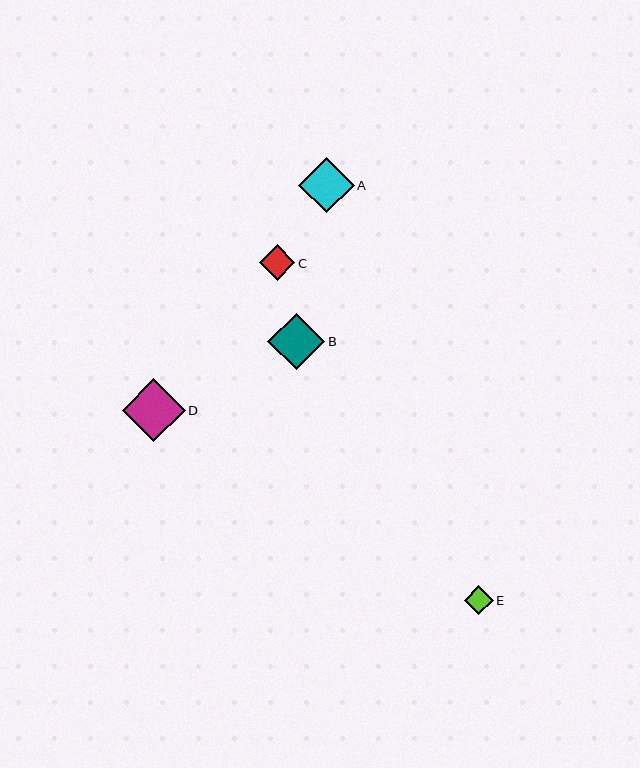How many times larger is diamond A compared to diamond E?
Diamond A is approximately 1.9 times the size of diamond E.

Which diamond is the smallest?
Diamond E is the smallest with a size of approximately 29 pixels.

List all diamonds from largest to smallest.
From largest to smallest: D, B, A, C, E.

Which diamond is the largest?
Diamond D is the largest with a size of approximately 63 pixels.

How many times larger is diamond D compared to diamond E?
Diamond D is approximately 2.2 times the size of diamond E.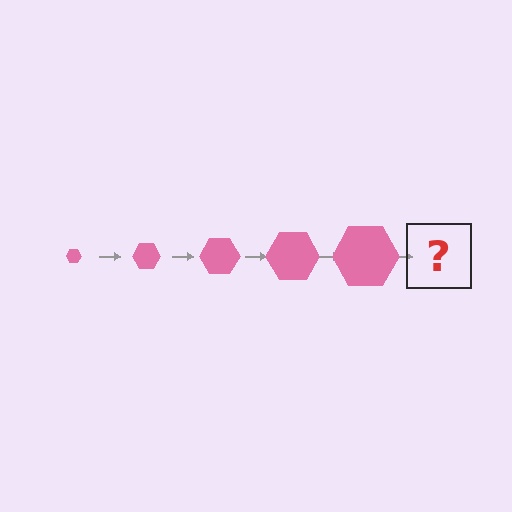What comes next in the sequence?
The next element should be a pink hexagon, larger than the previous one.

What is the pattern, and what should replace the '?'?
The pattern is that the hexagon gets progressively larger each step. The '?' should be a pink hexagon, larger than the previous one.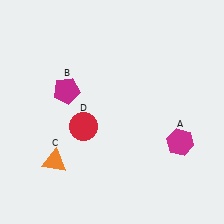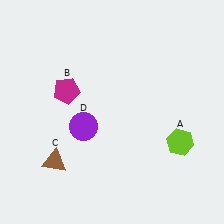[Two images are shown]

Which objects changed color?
A changed from magenta to lime. C changed from orange to brown. D changed from red to purple.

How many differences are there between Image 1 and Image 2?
There are 3 differences between the two images.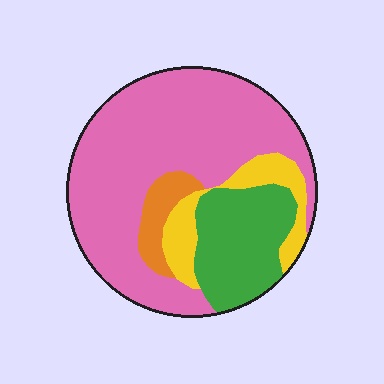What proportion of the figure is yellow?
Yellow takes up less than a sixth of the figure.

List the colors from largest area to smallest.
From largest to smallest: pink, green, yellow, orange.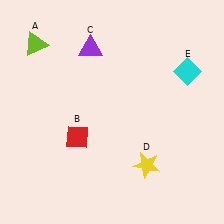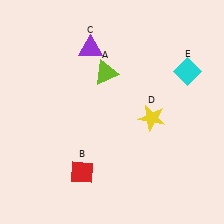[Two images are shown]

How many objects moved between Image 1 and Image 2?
3 objects moved between the two images.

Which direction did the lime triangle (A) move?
The lime triangle (A) moved right.